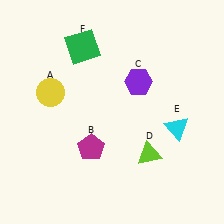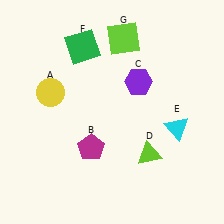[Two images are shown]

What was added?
A lime square (G) was added in Image 2.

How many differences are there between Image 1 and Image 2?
There is 1 difference between the two images.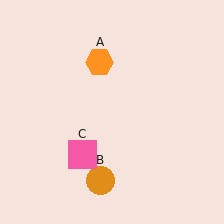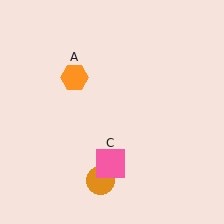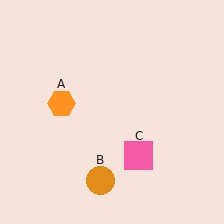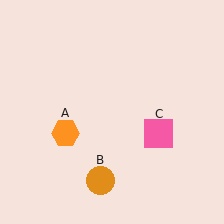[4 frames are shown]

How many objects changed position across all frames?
2 objects changed position: orange hexagon (object A), pink square (object C).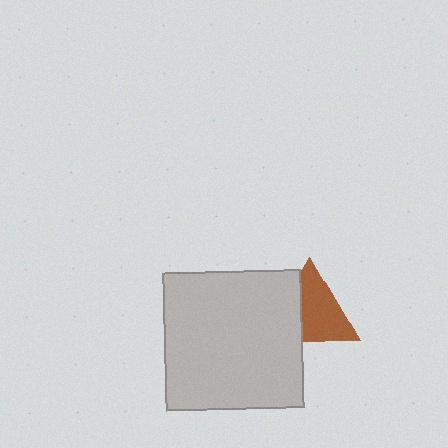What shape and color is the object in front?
The object in front is a light gray square.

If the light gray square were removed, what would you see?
You would see the complete brown triangle.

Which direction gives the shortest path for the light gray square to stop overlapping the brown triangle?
Moving left gives the shortest separation.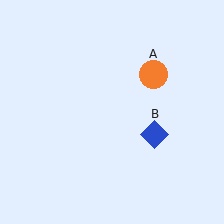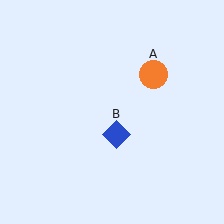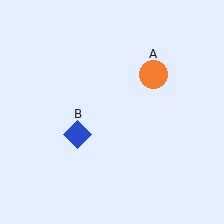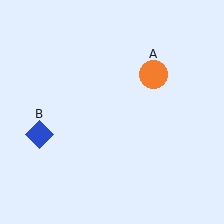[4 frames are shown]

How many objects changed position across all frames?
1 object changed position: blue diamond (object B).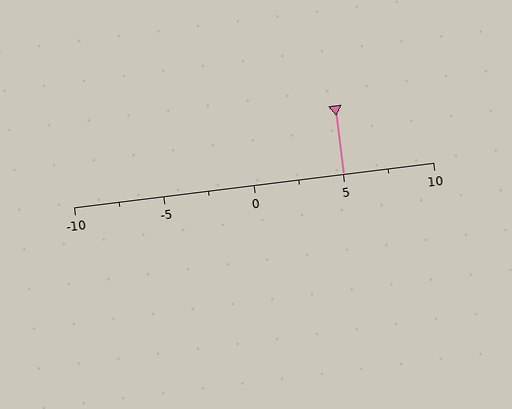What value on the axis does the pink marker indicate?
The marker indicates approximately 5.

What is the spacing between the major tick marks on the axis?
The major ticks are spaced 5 apart.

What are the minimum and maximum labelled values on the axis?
The axis runs from -10 to 10.